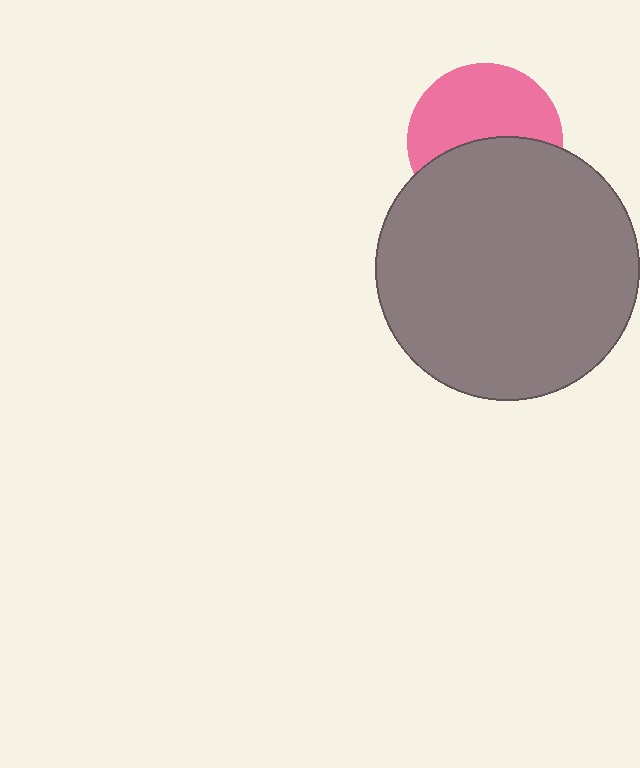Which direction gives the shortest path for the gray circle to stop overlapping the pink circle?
Moving down gives the shortest separation.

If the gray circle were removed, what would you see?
You would see the complete pink circle.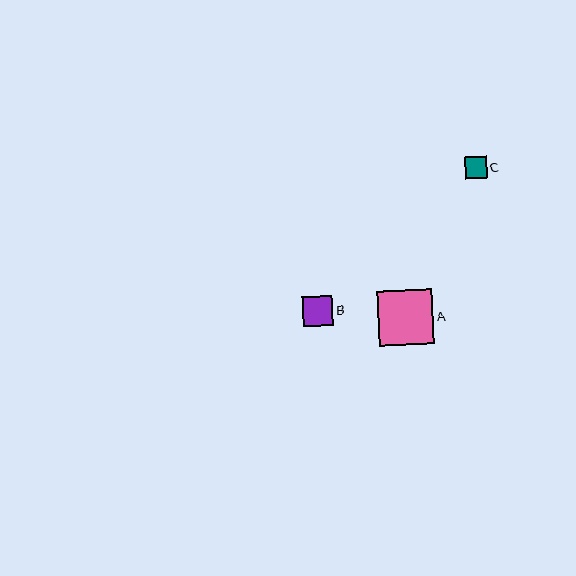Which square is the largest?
Square A is the largest with a size of approximately 55 pixels.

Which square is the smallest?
Square C is the smallest with a size of approximately 22 pixels.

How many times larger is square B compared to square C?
Square B is approximately 1.3 times the size of square C.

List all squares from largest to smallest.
From largest to smallest: A, B, C.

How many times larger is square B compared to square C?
Square B is approximately 1.3 times the size of square C.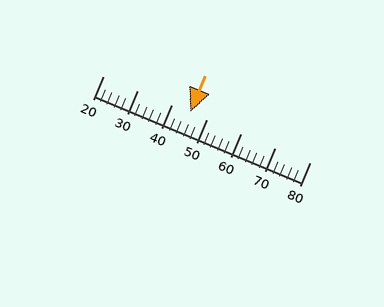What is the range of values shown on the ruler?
The ruler shows values from 20 to 80.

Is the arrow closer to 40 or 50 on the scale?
The arrow is closer to 50.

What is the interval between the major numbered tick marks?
The major tick marks are spaced 10 units apart.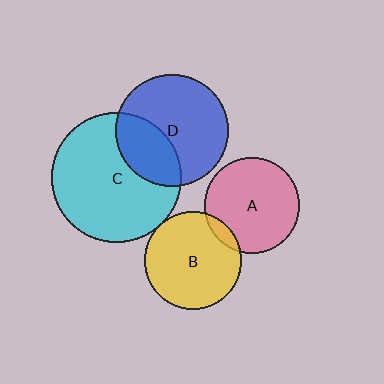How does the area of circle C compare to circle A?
Approximately 1.9 times.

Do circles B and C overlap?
Yes.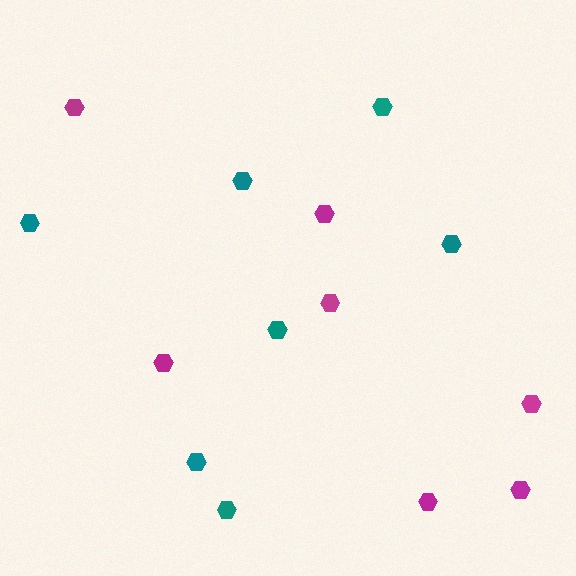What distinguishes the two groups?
There are 2 groups: one group of magenta hexagons (7) and one group of teal hexagons (7).